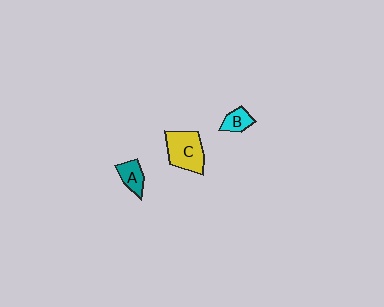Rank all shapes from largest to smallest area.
From largest to smallest: C (yellow), A (teal), B (cyan).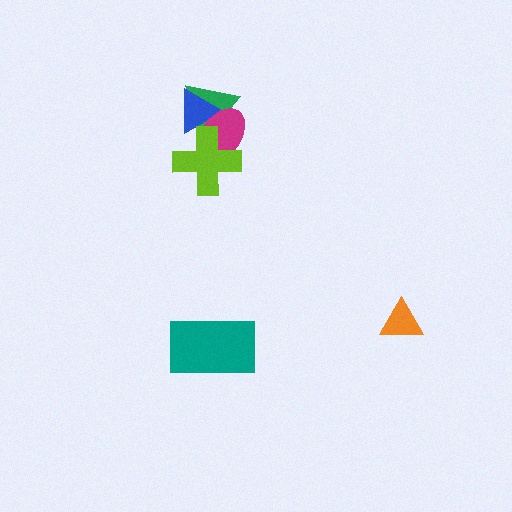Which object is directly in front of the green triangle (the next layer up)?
The blue triangle is directly in front of the green triangle.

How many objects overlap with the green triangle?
3 objects overlap with the green triangle.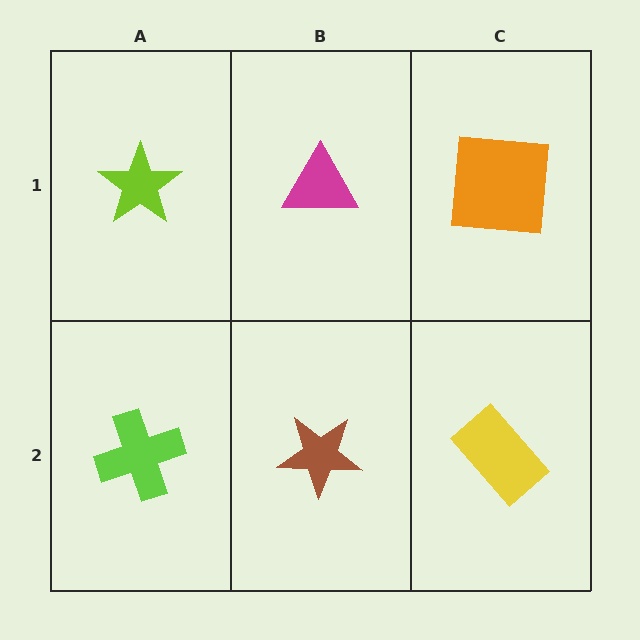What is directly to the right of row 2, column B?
A yellow rectangle.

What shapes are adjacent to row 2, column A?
A lime star (row 1, column A), a brown star (row 2, column B).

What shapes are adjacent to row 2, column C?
An orange square (row 1, column C), a brown star (row 2, column B).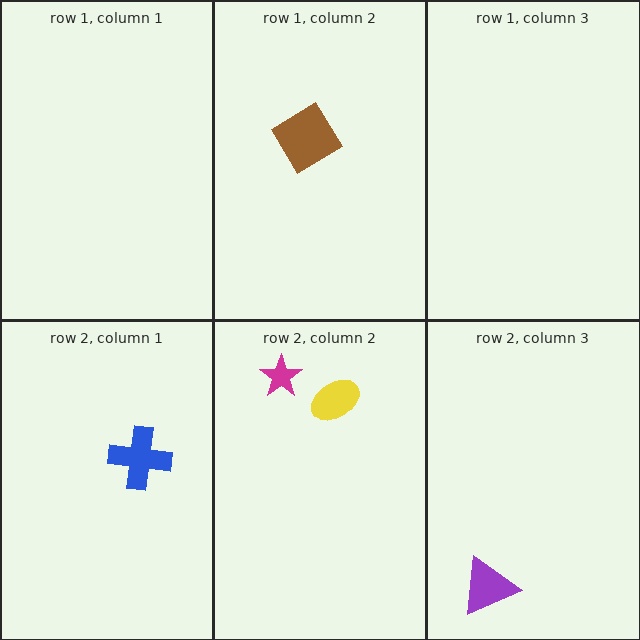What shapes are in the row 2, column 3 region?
The purple triangle.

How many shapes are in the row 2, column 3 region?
1.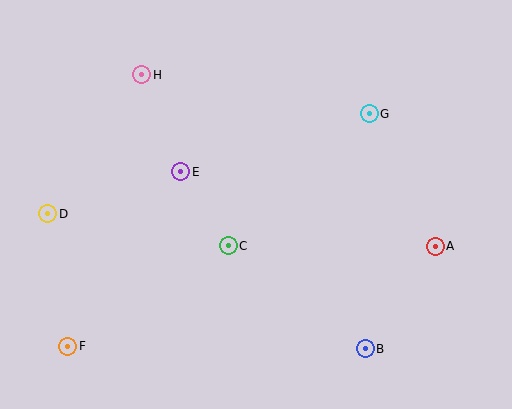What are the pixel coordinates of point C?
Point C is at (228, 246).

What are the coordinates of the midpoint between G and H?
The midpoint between G and H is at (256, 94).